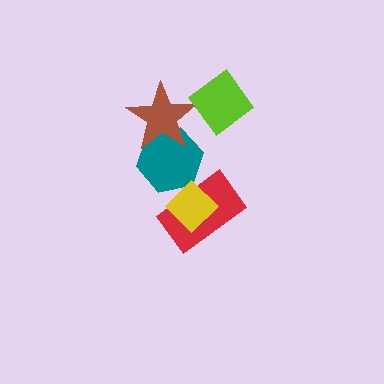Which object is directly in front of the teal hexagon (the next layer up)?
The red rectangle is directly in front of the teal hexagon.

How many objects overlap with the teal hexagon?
3 objects overlap with the teal hexagon.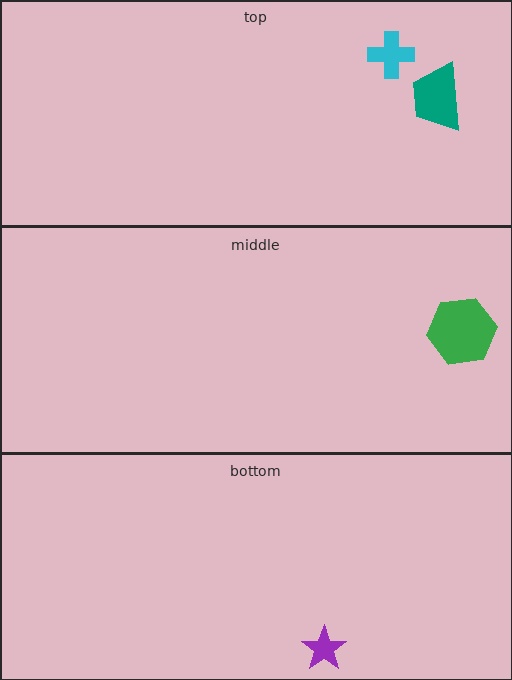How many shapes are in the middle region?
1.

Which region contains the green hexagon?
The middle region.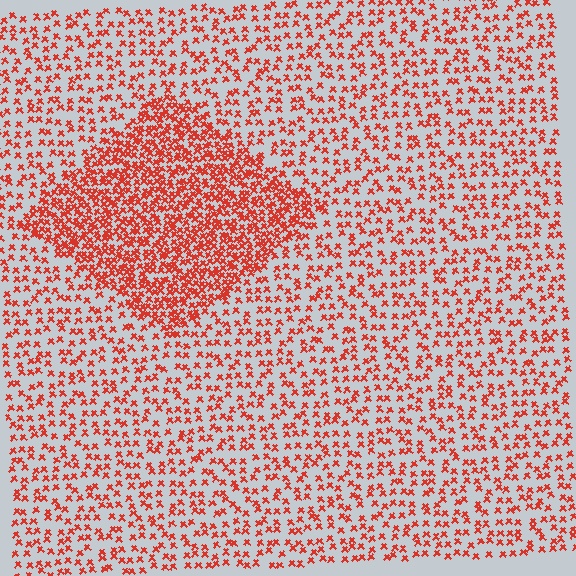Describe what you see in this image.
The image contains small red elements arranged at two different densities. A diamond-shaped region is visible where the elements are more densely packed than the surrounding area.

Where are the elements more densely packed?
The elements are more densely packed inside the diamond boundary.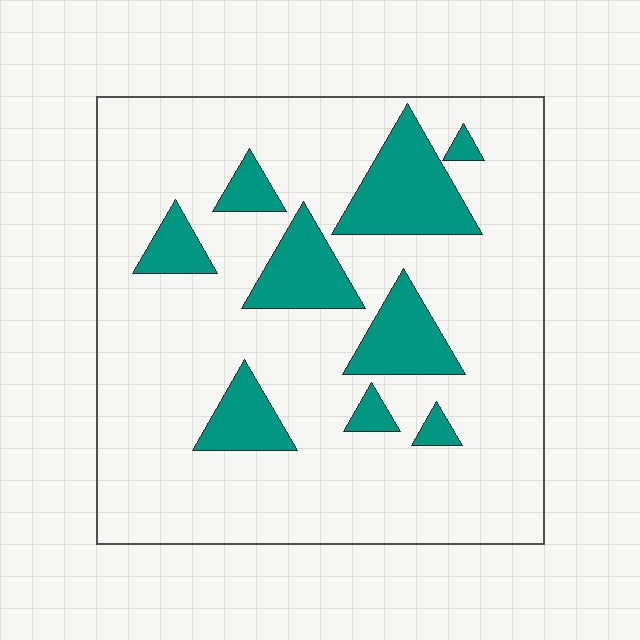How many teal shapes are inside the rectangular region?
9.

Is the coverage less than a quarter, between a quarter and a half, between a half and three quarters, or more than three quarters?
Less than a quarter.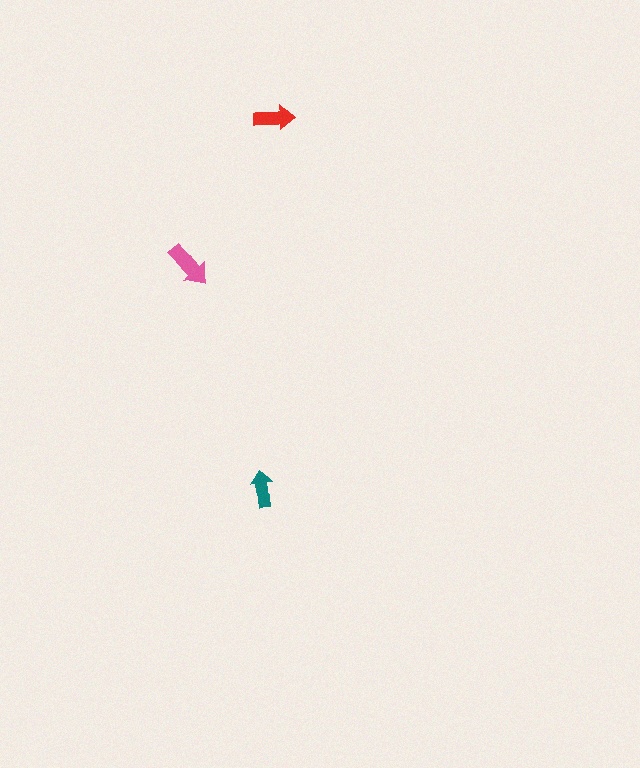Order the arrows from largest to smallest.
the pink one, the red one, the teal one.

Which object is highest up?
The red arrow is topmost.